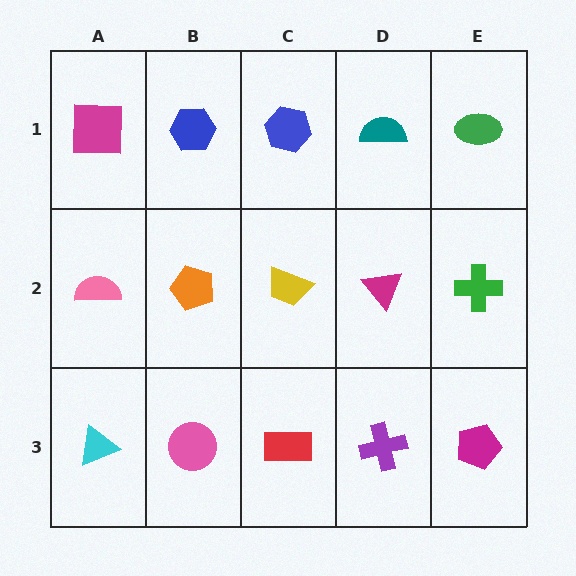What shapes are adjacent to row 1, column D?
A magenta triangle (row 2, column D), a blue hexagon (row 1, column C), a green ellipse (row 1, column E).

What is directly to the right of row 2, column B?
A yellow trapezoid.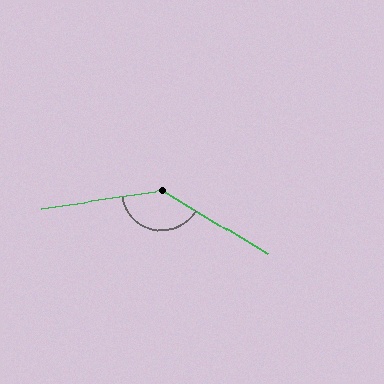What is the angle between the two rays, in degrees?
Approximately 140 degrees.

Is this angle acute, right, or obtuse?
It is obtuse.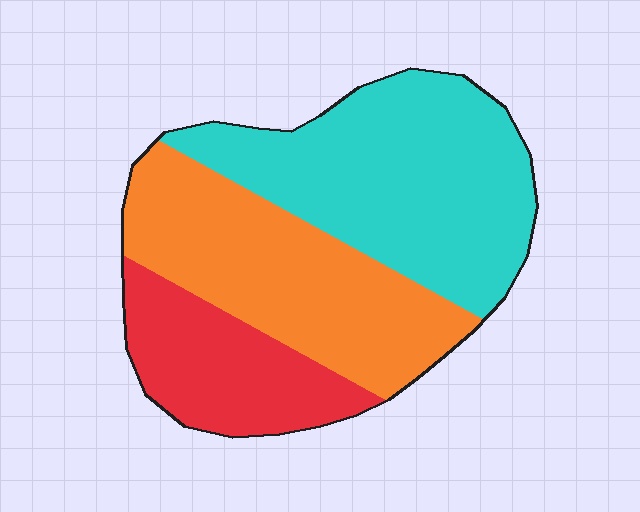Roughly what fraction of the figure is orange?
Orange covers around 35% of the figure.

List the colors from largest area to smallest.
From largest to smallest: cyan, orange, red.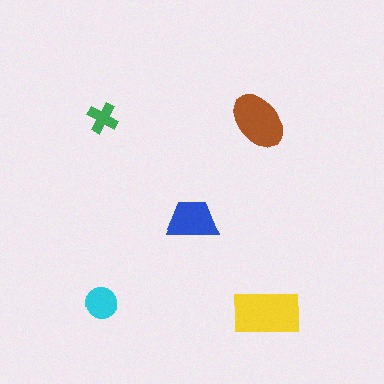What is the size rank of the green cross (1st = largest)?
5th.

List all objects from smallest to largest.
The green cross, the cyan circle, the blue trapezoid, the brown ellipse, the yellow rectangle.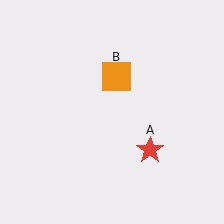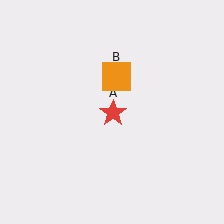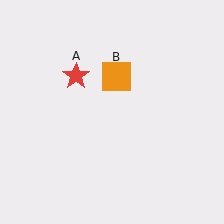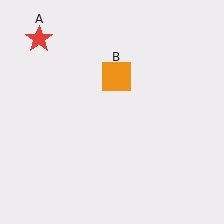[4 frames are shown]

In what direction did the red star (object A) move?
The red star (object A) moved up and to the left.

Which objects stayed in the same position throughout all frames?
Orange square (object B) remained stationary.